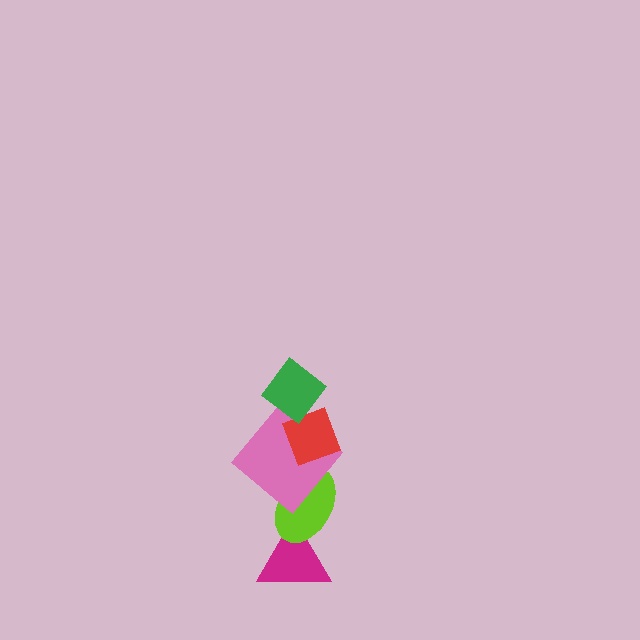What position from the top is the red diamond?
The red diamond is 2nd from the top.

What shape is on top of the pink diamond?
The red diamond is on top of the pink diamond.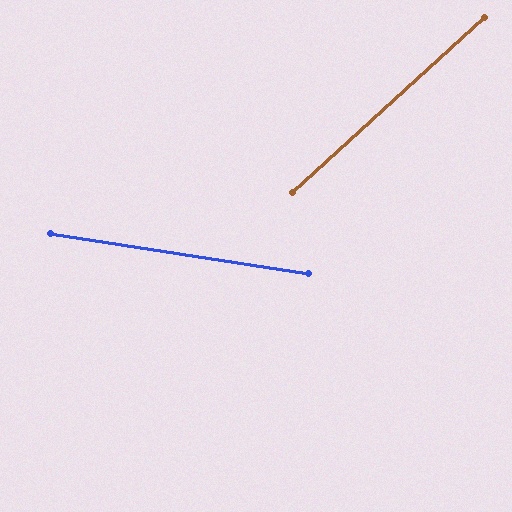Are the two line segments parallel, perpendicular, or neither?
Neither parallel nor perpendicular — they differ by about 51°.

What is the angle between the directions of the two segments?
Approximately 51 degrees.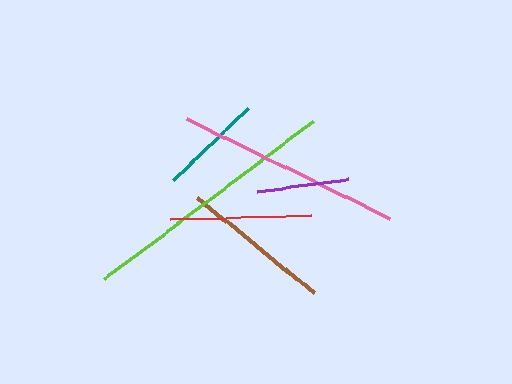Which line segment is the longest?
The lime line is the longest at approximately 261 pixels.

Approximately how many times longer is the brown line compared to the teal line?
The brown line is approximately 1.5 times the length of the teal line.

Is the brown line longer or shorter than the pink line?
The pink line is longer than the brown line.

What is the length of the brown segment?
The brown segment is approximately 150 pixels long.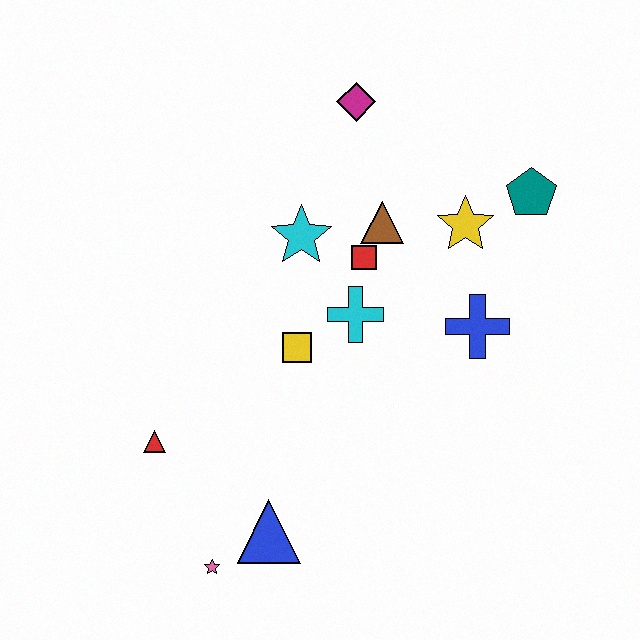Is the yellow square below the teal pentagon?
Yes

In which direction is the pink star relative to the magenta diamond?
The pink star is below the magenta diamond.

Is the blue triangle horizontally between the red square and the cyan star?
No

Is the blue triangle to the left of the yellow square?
Yes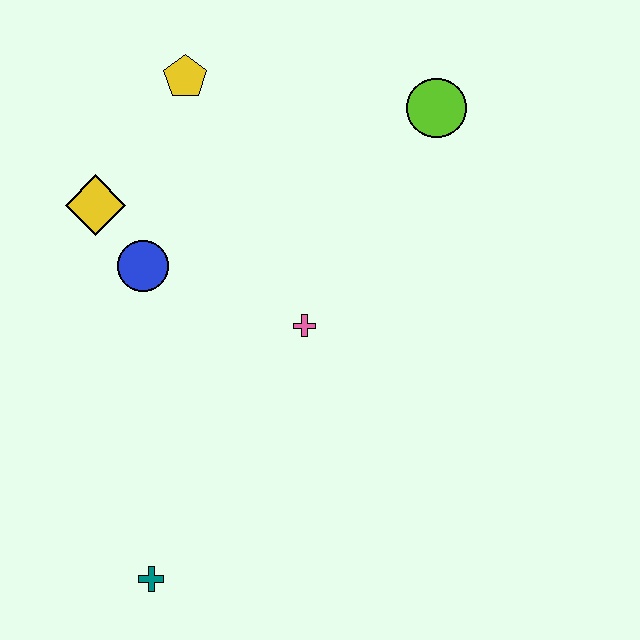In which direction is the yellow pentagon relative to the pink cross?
The yellow pentagon is above the pink cross.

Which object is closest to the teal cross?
The pink cross is closest to the teal cross.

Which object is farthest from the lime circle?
The teal cross is farthest from the lime circle.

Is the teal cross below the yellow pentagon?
Yes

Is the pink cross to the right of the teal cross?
Yes